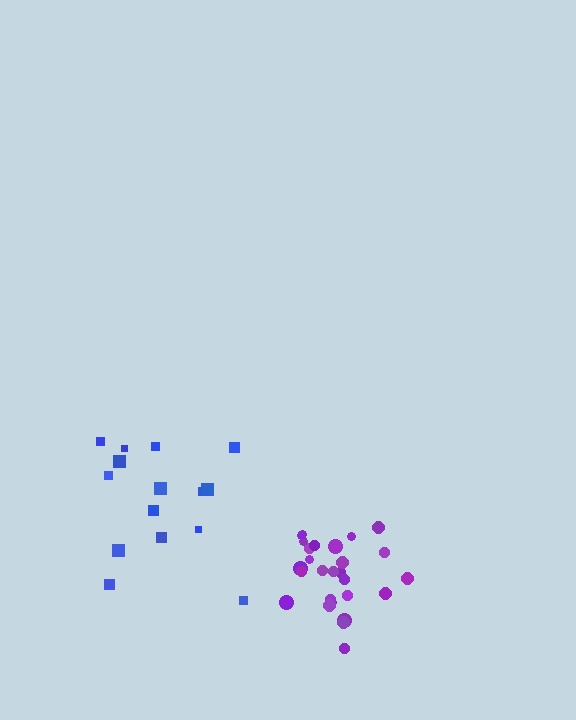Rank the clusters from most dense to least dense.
purple, blue.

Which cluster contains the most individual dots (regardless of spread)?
Purple (27).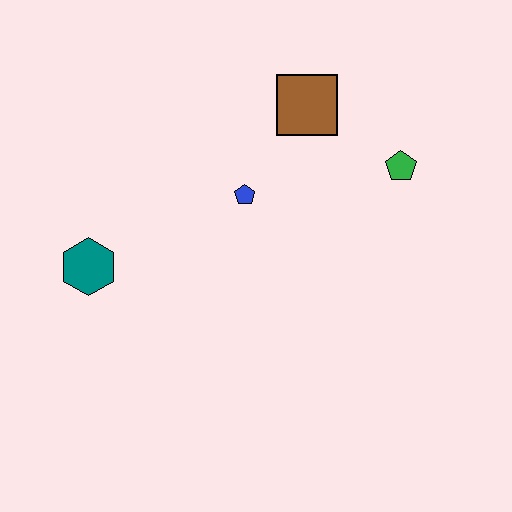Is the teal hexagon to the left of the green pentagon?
Yes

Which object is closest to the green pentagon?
The brown square is closest to the green pentagon.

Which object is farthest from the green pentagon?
The teal hexagon is farthest from the green pentagon.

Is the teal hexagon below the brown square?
Yes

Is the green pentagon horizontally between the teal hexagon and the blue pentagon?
No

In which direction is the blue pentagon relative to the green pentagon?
The blue pentagon is to the left of the green pentagon.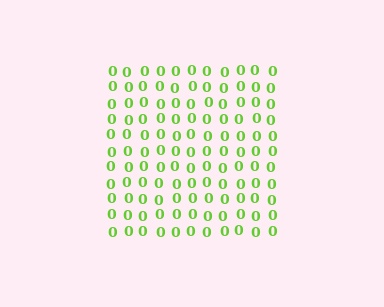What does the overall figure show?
The overall figure shows a square.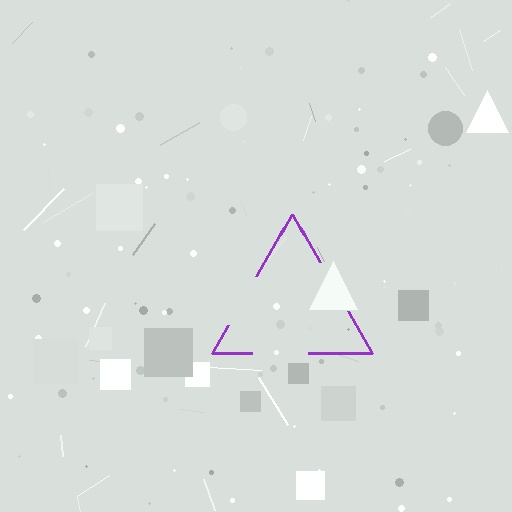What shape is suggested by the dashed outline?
The dashed outline suggests a triangle.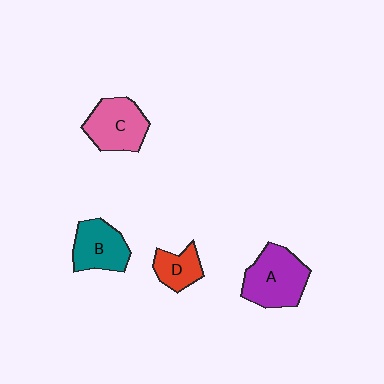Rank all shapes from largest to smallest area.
From largest to smallest: A (purple), C (pink), B (teal), D (red).